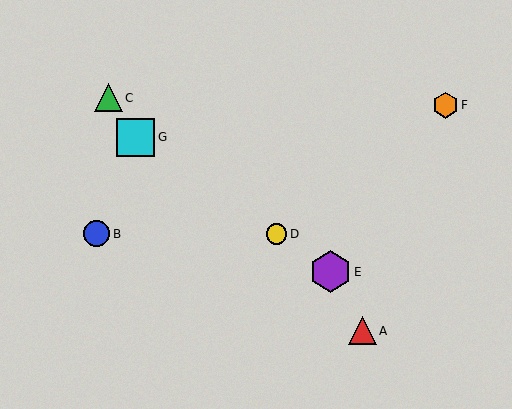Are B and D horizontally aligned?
Yes, both are at y≈234.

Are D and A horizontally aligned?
No, D is at y≈234 and A is at y≈331.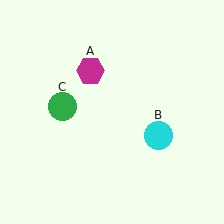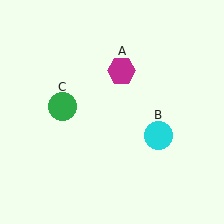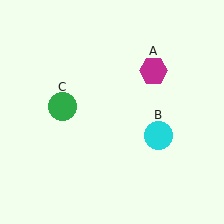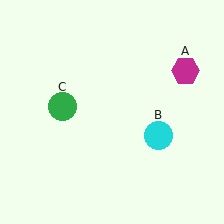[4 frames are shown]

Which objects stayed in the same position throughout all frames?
Cyan circle (object B) and green circle (object C) remained stationary.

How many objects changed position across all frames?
1 object changed position: magenta hexagon (object A).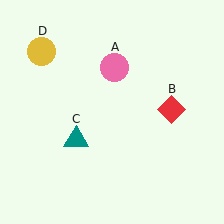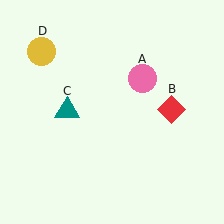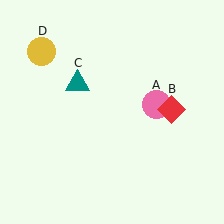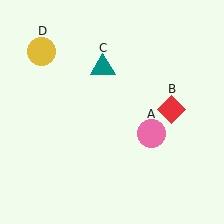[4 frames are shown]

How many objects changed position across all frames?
2 objects changed position: pink circle (object A), teal triangle (object C).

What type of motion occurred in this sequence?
The pink circle (object A), teal triangle (object C) rotated clockwise around the center of the scene.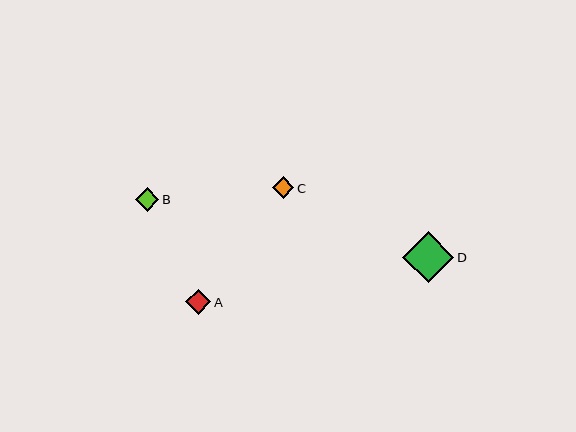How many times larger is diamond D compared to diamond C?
Diamond D is approximately 2.4 times the size of diamond C.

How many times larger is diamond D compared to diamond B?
Diamond D is approximately 2.2 times the size of diamond B.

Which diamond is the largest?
Diamond D is the largest with a size of approximately 51 pixels.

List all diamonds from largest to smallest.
From largest to smallest: D, A, B, C.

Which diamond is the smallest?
Diamond C is the smallest with a size of approximately 21 pixels.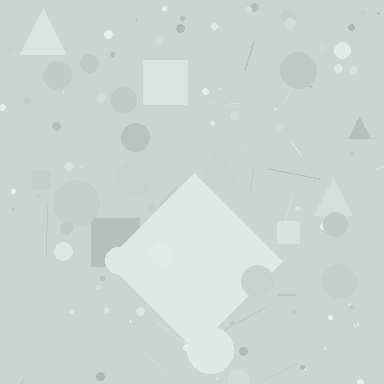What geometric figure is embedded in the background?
A diamond is embedded in the background.